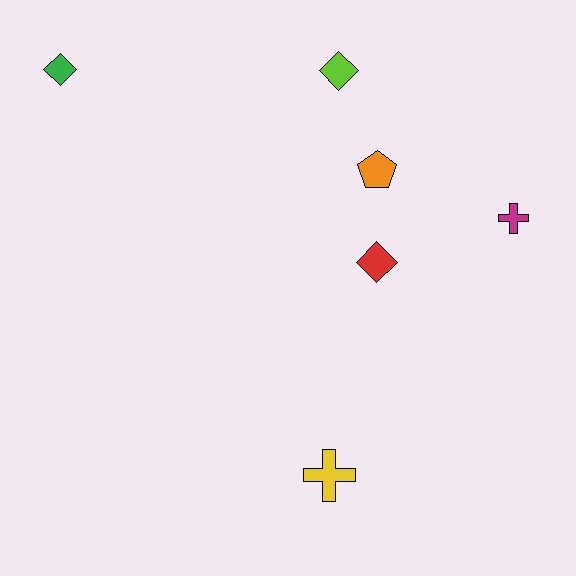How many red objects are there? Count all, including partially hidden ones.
There is 1 red object.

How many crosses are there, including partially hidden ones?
There are 2 crosses.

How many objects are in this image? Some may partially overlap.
There are 6 objects.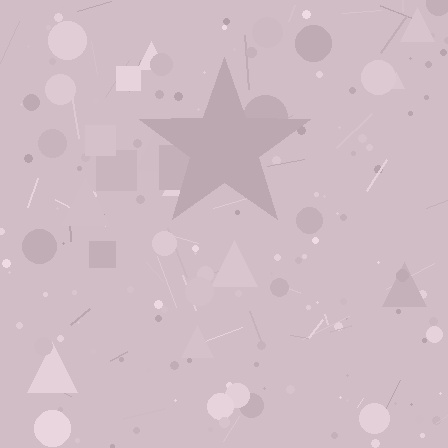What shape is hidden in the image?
A star is hidden in the image.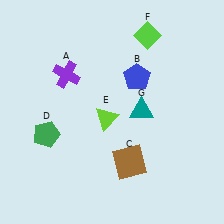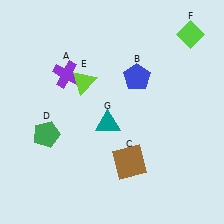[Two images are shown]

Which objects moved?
The objects that moved are: the lime triangle (E), the lime diamond (F), the teal triangle (G).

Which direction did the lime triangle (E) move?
The lime triangle (E) moved up.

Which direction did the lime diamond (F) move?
The lime diamond (F) moved right.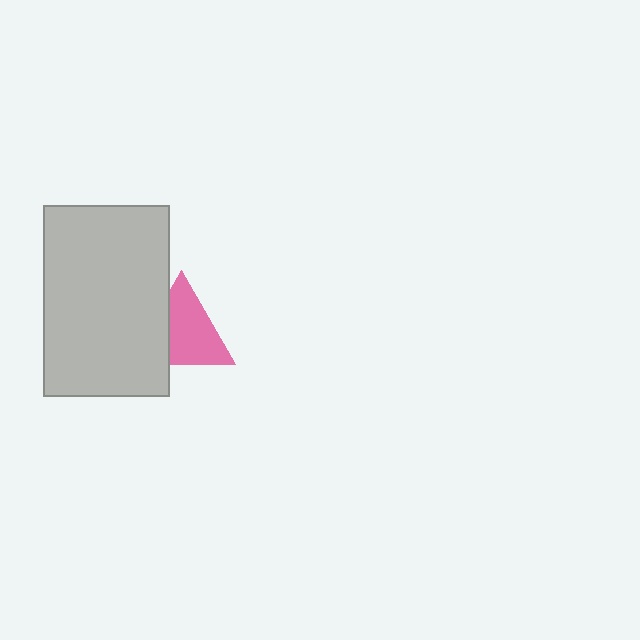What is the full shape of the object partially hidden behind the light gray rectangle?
The partially hidden object is a pink triangle.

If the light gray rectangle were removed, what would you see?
You would see the complete pink triangle.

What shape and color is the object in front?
The object in front is a light gray rectangle.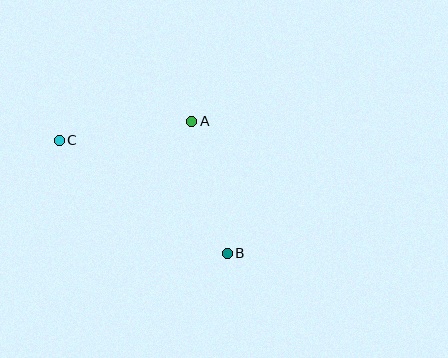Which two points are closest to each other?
Points A and C are closest to each other.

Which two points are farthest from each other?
Points B and C are farthest from each other.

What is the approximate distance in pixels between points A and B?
The distance between A and B is approximately 136 pixels.